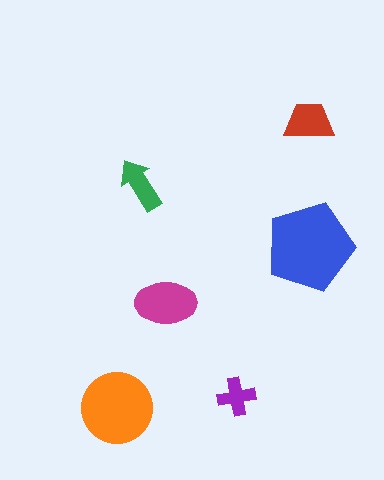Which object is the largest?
The blue pentagon.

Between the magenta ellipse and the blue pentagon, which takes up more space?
The blue pentagon.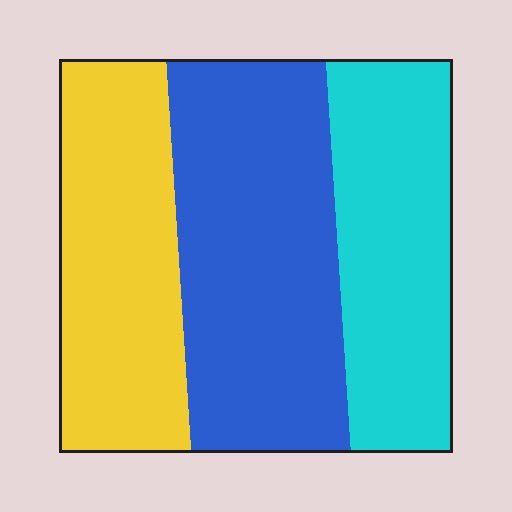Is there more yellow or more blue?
Blue.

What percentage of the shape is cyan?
Cyan covers roughly 30% of the shape.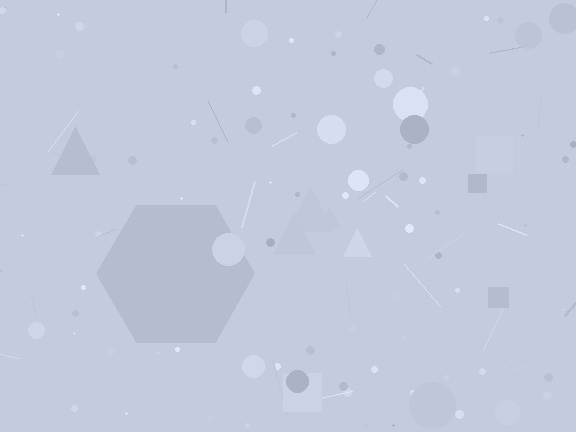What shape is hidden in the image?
A hexagon is hidden in the image.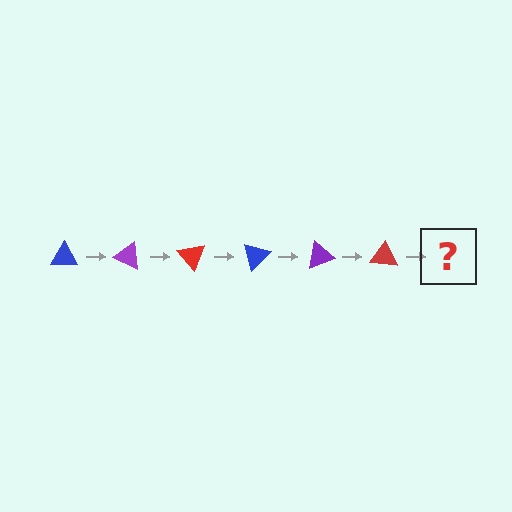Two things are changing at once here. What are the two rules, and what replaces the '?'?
The two rules are that it rotates 25 degrees each step and the color cycles through blue, purple, and red. The '?' should be a blue triangle, rotated 150 degrees from the start.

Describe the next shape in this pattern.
It should be a blue triangle, rotated 150 degrees from the start.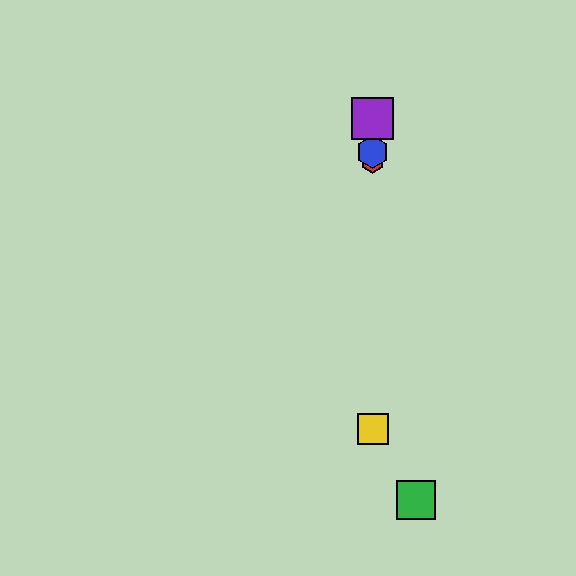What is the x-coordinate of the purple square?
The purple square is at x≈373.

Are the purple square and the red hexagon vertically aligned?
Yes, both are at x≈373.